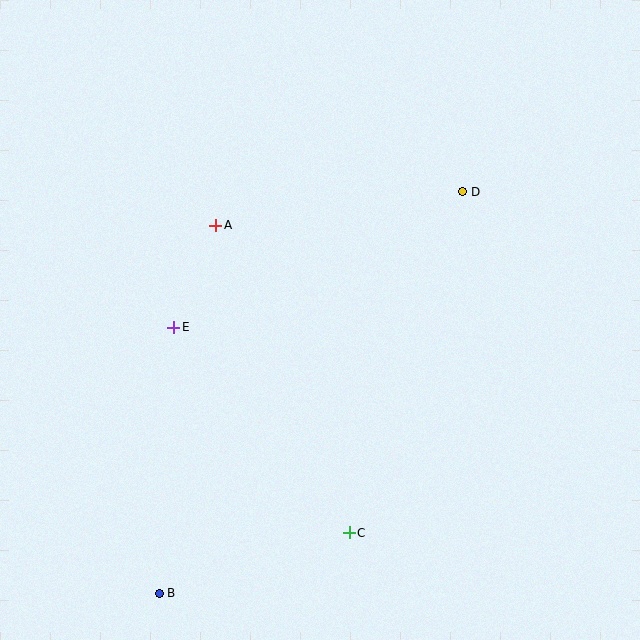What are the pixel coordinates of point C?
Point C is at (349, 533).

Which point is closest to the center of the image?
Point A at (216, 225) is closest to the center.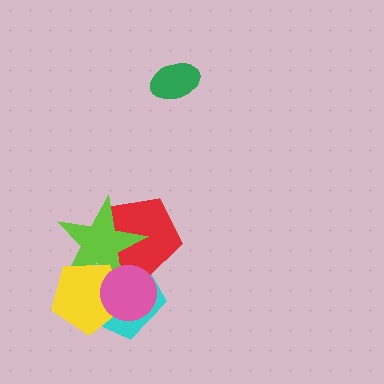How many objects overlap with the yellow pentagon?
3 objects overlap with the yellow pentagon.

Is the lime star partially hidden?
Yes, it is partially covered by another shape.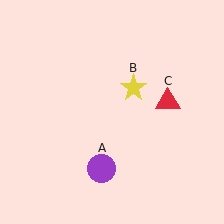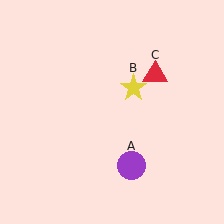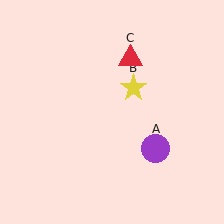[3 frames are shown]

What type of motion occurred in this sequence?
The purple circle (object A), red triangle (object C) rotated counterclockwise around the center of the scene.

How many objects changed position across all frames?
2 objects changed position: purple circle (object A), red triangle (object C).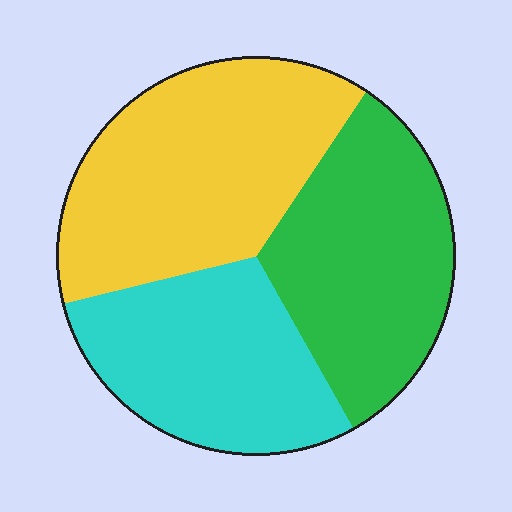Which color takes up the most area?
Yellow, at roughly 40%.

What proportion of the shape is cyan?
Cyan covers about 30% of the shape.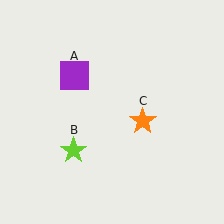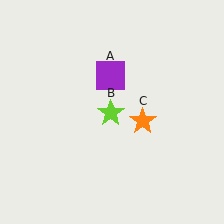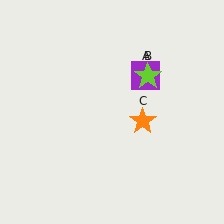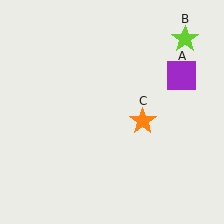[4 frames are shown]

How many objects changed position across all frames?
2 objects changed position: purple square (object A), lime star (object B).